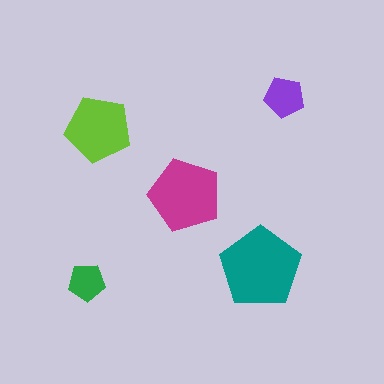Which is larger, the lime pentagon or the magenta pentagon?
The magenta one.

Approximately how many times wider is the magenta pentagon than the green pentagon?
About 2 times wider.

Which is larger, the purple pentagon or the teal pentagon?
The teal one.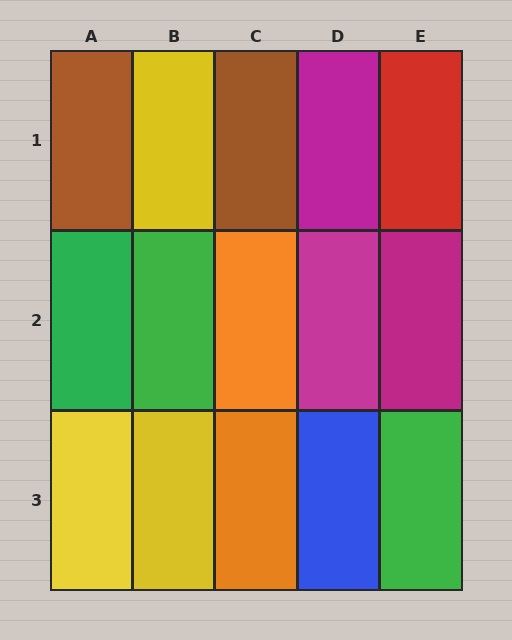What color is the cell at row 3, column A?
Yellow.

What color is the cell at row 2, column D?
Magenta.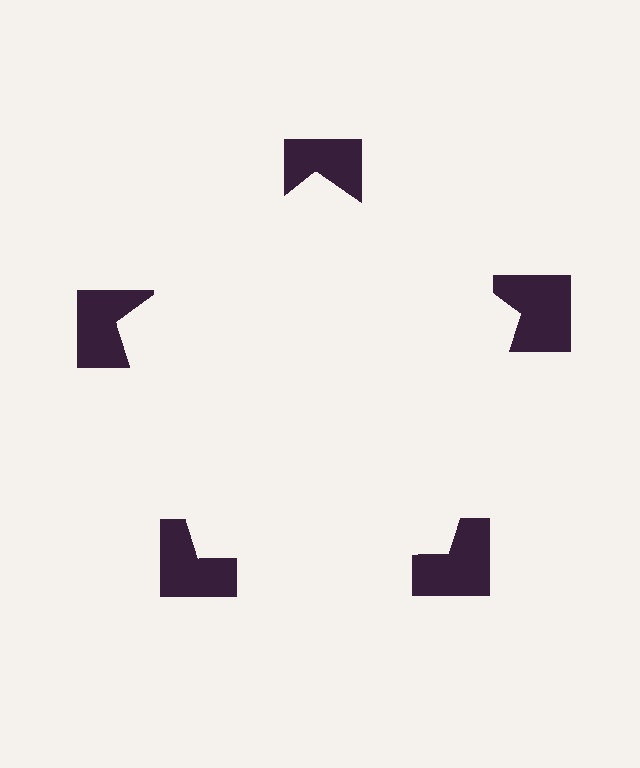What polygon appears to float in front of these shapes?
An illusory pentagon — its edges are inferred from the aligned wedge cuts in the notched squares, not physically drawn.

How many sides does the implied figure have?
5 sides.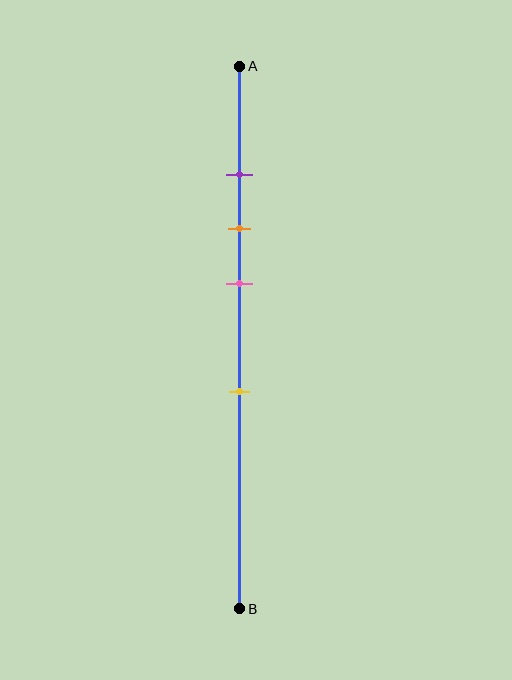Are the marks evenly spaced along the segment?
No, the marks are not evenly spaced.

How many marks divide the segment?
There are 4 marks dividing the segment.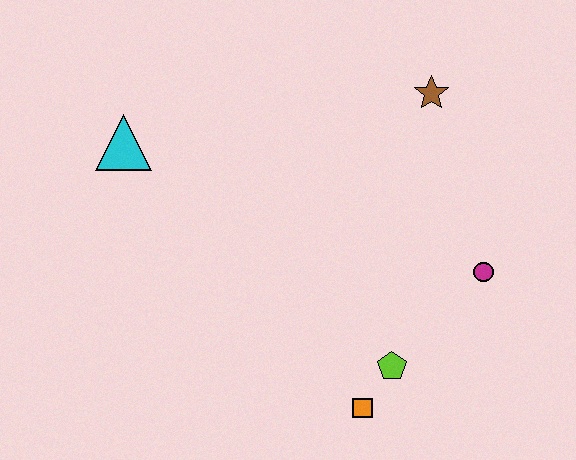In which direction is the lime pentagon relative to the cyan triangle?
The lime pentagon is to the right of the cyan triangle.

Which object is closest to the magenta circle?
The lime pentagon is closest to the magenta circle.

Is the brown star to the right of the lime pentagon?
Yes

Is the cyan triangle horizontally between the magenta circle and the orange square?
No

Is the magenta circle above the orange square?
Yes